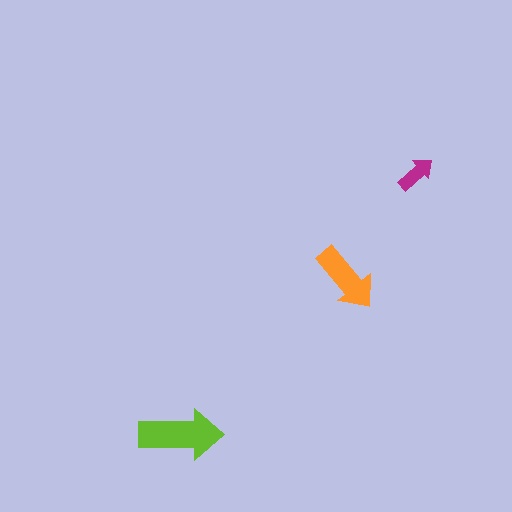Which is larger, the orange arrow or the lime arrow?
The lime one.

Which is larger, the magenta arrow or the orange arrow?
The orange one.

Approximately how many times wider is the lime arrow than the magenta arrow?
About 2 times wider.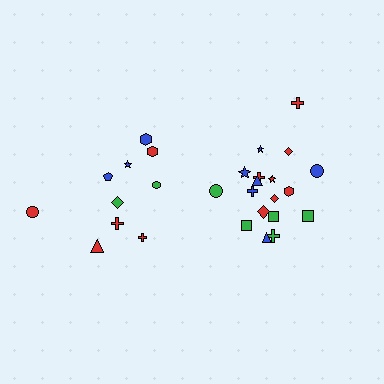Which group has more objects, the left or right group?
The right group.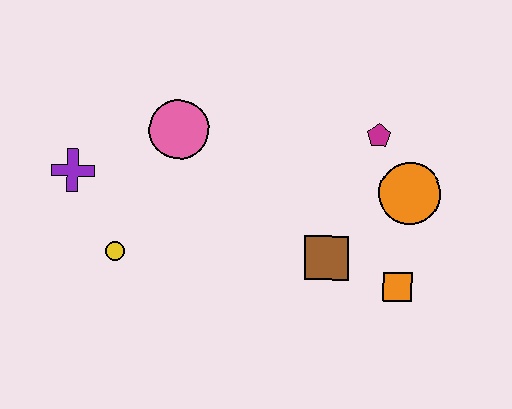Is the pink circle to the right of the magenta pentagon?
No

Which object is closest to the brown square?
The orange square is closest to the brown square.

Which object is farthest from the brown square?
The purple cross is farthest from the brown square.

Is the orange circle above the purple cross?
No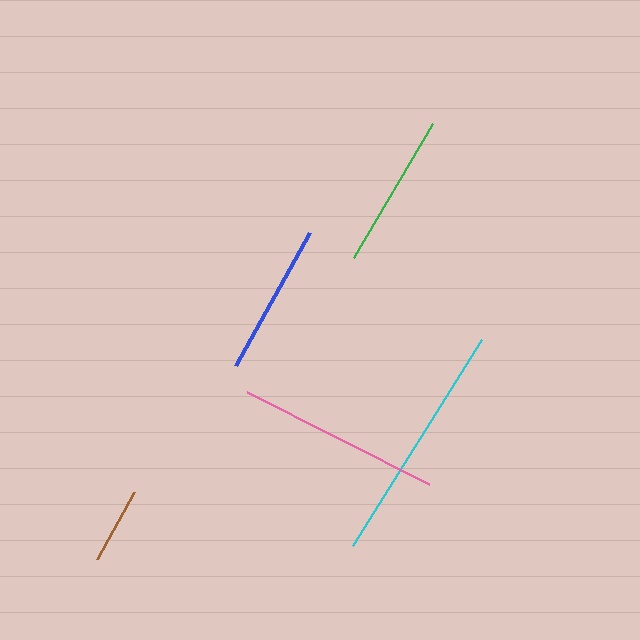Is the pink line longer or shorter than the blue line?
The pink line is longer than the blue line.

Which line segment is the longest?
The cyan line is the longest at approximately 244 pixels.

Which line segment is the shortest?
The brown line is the shortest at approximately 76 pixels.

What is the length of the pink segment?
The pink segment is approximately 204 pixels long.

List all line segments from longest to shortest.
From longest to shortest: cyan, pink, green, blue, brown.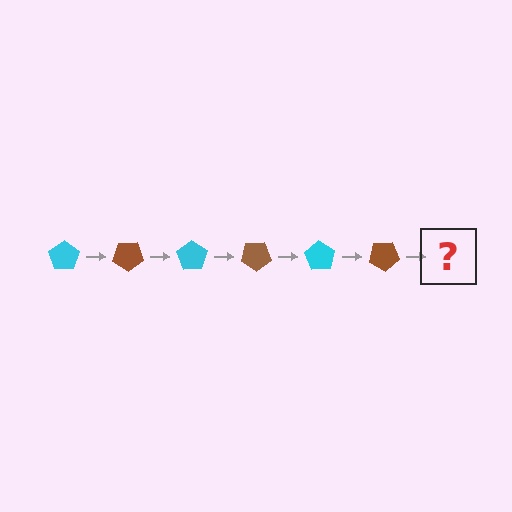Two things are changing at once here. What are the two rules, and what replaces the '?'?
The two rules are that it rotates 35 degrees each step and the color cycles through cyan and brown. The '?' should be a cyan pentagon, rotated 210 degrees from the start.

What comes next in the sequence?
The next element should be a cyan pentagon, rotated 210 degrees from the start.